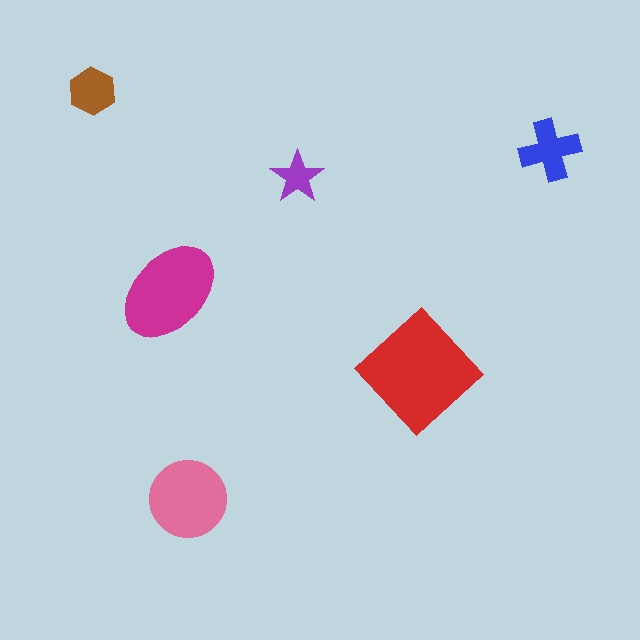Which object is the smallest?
The purple star.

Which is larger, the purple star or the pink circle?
The pink circle.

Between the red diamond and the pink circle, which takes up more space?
The red diamond.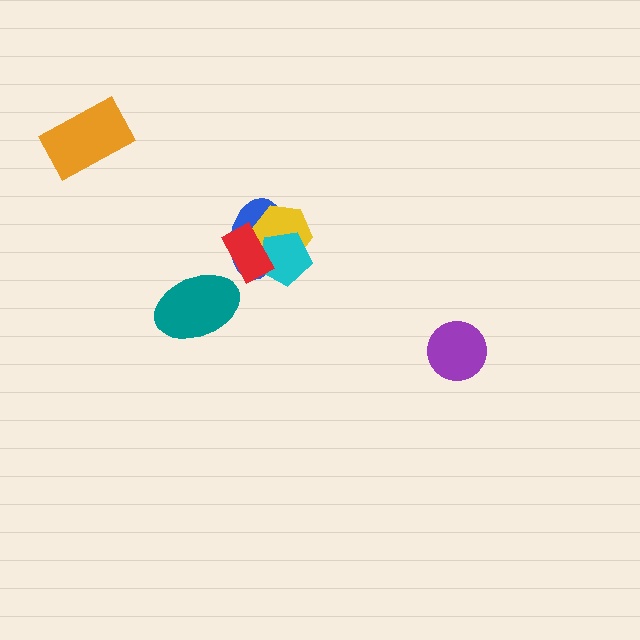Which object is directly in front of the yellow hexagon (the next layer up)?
The cyan pentagon is directly in front of the yellow hexagon.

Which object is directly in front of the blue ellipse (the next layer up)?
The yellow hexagon is directly in front of the blue ellipse.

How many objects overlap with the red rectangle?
3 objects overlap with the red rectangle.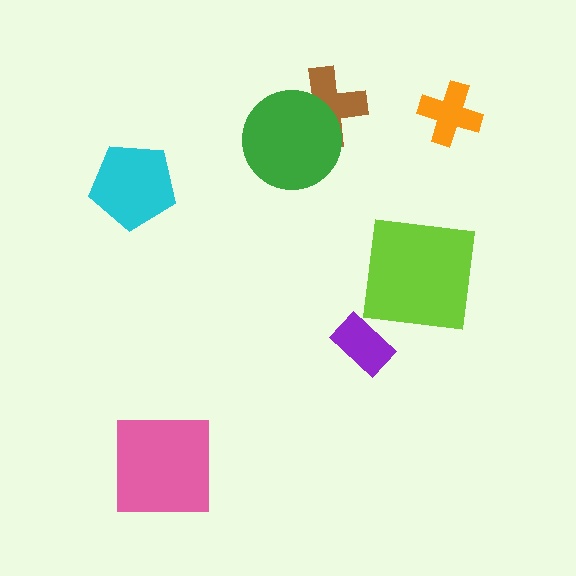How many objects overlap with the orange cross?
0 objects overlap with the orange cross.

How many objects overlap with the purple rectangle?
0 objects overlap with the purple rectangle.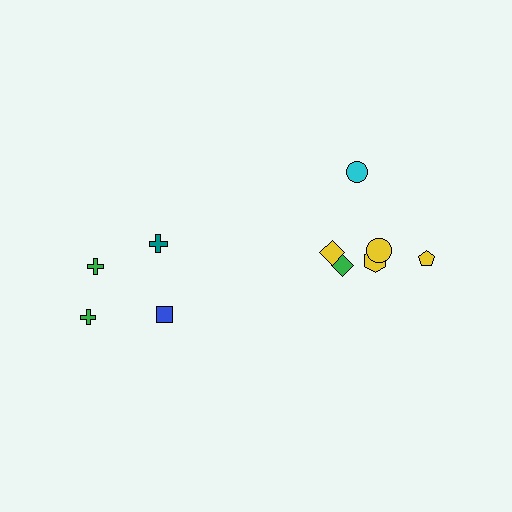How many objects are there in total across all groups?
There are 10 objects.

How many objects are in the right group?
There are 6 objects.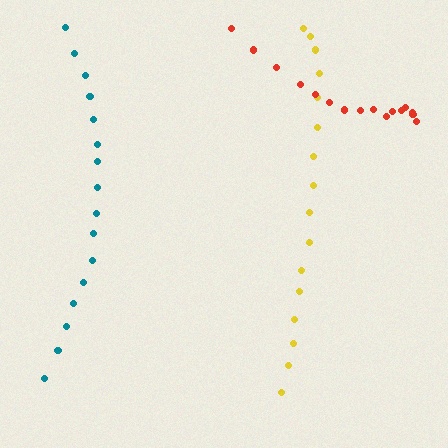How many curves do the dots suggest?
There are 3 distinct paths.